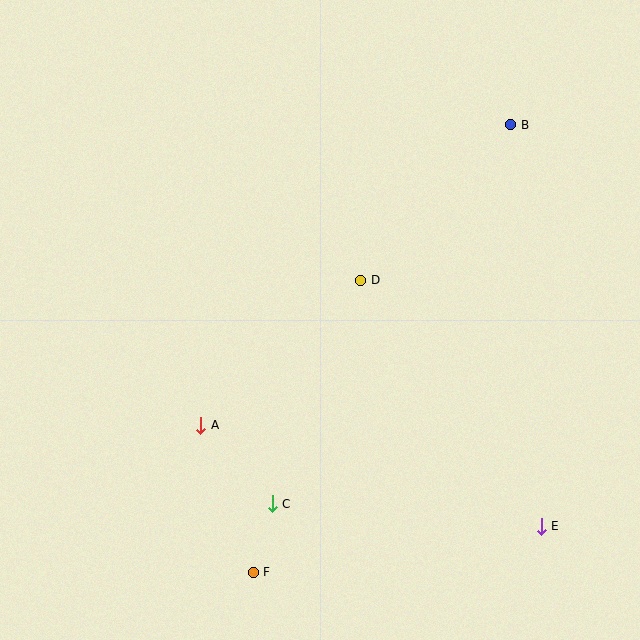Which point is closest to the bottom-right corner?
Point E is closest to the bottom-right corner.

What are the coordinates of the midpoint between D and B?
The midpoint between D and B is at (436, 203).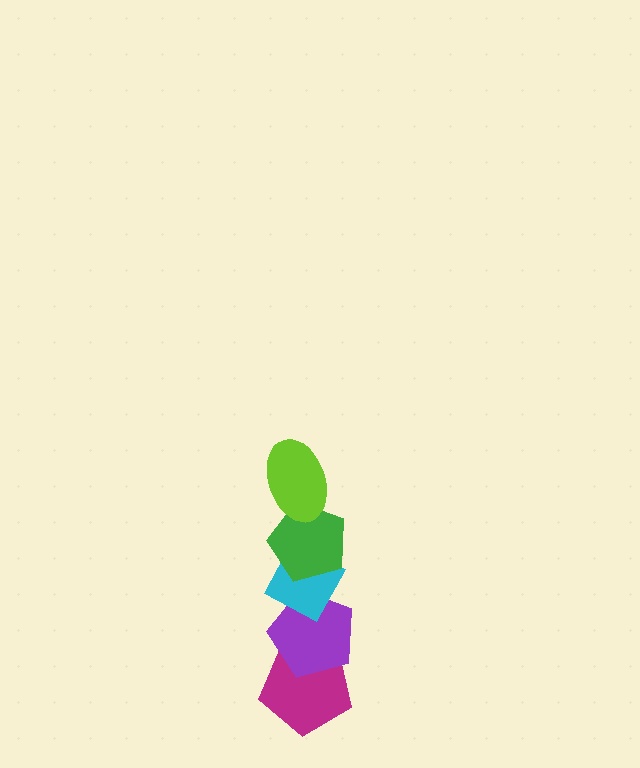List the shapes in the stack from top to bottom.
From top to bottom: the lime ellipse, the green pentagon, the cyan diamond, the purple pentagon, the magenta pentagon.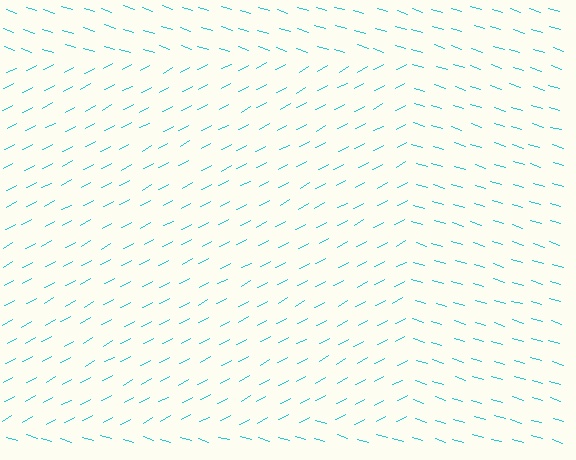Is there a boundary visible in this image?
Yes, there is a texture boundary formed by a change in line orientation.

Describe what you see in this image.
The image is filled with small cyan line segments. A rectangle region in the image has lines oriented differently from the surrounding lines, creating a visible texture boundary.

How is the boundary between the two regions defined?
The boundary is defined purely by a change in line orientation (approximately 45 degrees difference). All lines are the same color and thickness.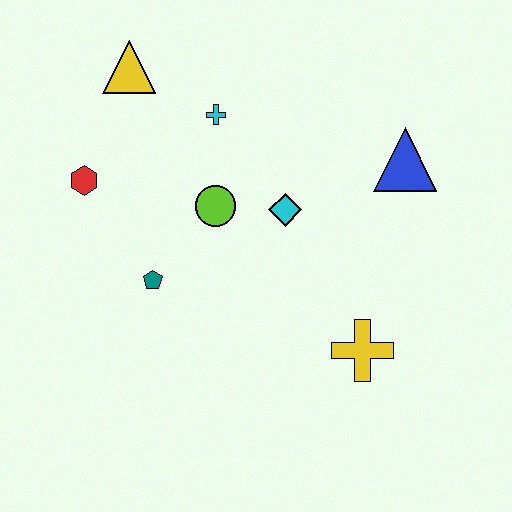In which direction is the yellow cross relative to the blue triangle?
The yellow cross is below the blue triangle.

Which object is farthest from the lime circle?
The yellow cross is farthest from the lime circle.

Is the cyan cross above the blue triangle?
Yes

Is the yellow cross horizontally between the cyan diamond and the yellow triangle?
No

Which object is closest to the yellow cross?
The cyan diamond is closest to the yellow cross.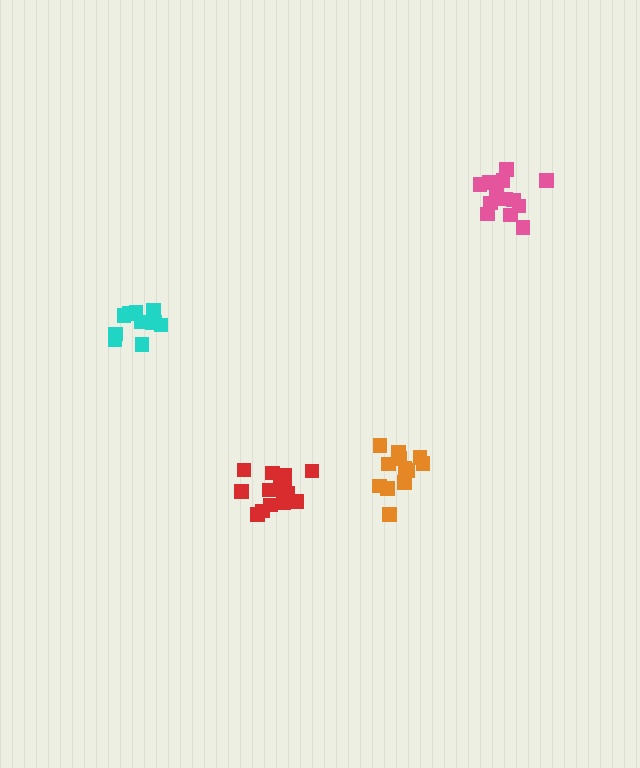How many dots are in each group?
Group 1: 15 dots, Group 2: 15 dots, Group 3: 11 dots, Group 4: 12 dots (53 total).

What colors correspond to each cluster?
The clusters are colored: pink, red, cyan, orange.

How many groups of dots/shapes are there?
There are 4 groups.